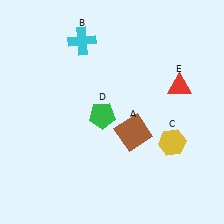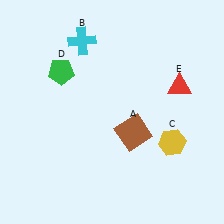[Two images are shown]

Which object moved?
The green pentagon (D) moved up.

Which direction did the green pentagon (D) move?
The green pentagon (D) moved up.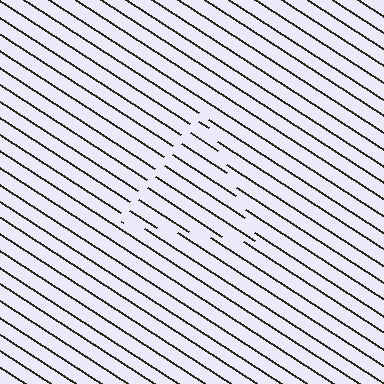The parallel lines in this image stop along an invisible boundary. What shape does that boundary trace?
An illusory triangle. The interior of the shape contains the same grating, shifted by half a period — the contour is defined by the phase discontinuity where line-ends from the inner and outer gratings abut.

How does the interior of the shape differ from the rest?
The interior of the shape contains the same grating, shifted by half a period — the contour is defined by the phase discontinuity where line-ends from the inner and outer gratings abut.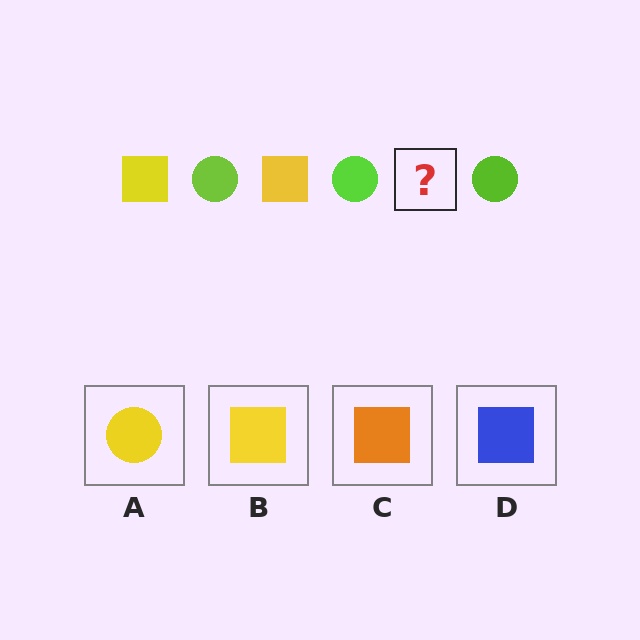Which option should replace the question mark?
Option B.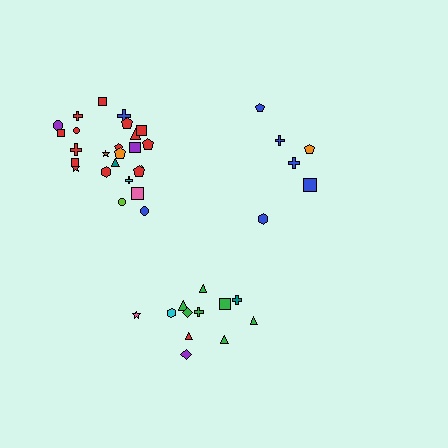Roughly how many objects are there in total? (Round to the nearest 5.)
Roughly 45 objects in total.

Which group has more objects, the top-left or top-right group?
The top-left group.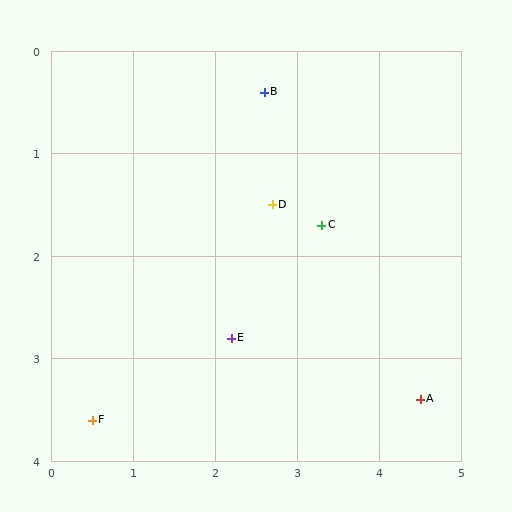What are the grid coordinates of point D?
Point D is at approximately (2.7, 1.5).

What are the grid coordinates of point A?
Point A is at approximately (4.5, 3.4).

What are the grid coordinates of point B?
Point B is at approximately (2.6, 0.4).